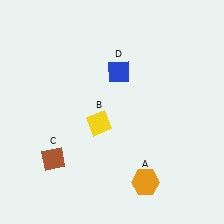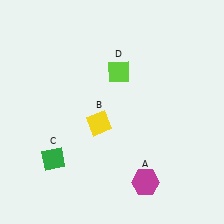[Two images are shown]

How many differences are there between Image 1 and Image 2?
There are 3 differences between the two images.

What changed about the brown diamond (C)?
In Image 1, C is brown. In Image 2, it changed to green.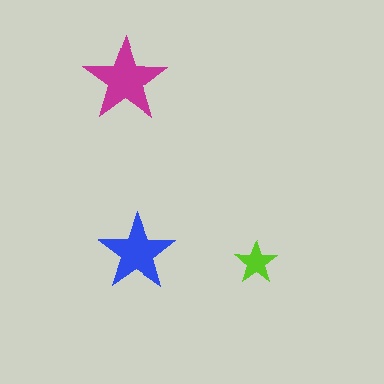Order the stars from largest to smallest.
the magenta one, the blue one, the lime one.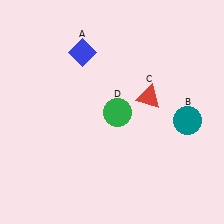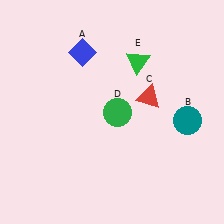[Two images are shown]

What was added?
A green triangle (E) was added in Image 2.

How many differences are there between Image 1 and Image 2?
There is 1 difference between the two images.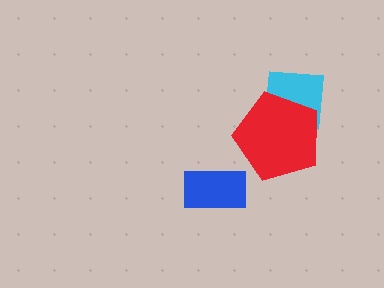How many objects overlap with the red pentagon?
1 object overlaps with the red pentagon.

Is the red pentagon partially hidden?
No, no other shape covers it.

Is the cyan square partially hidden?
Yes, it is partially covered by another shape.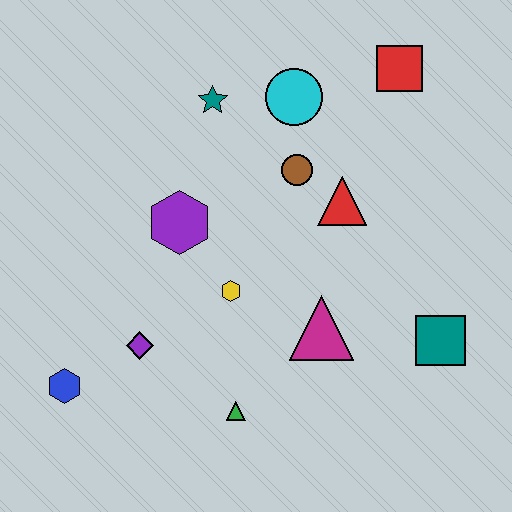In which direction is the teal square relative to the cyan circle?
The teal square is below the cyan circle.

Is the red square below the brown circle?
No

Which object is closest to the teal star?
The cyan circle is closest to the teal star.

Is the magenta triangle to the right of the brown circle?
Yes